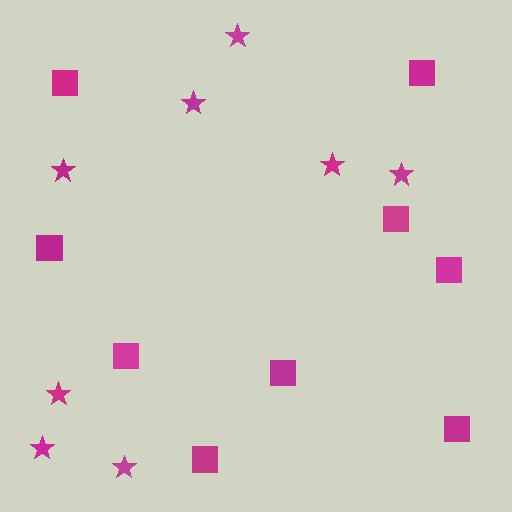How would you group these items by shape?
There are 2 groups: one group of squares (9) and one group of stars (8).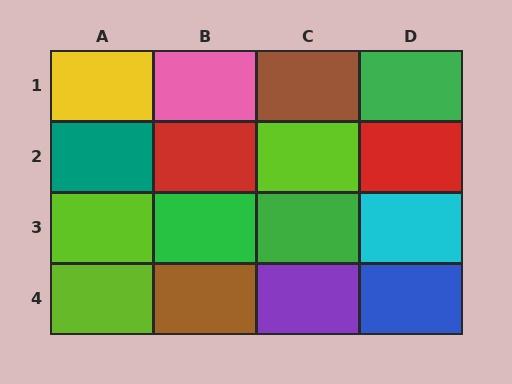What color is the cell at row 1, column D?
Green.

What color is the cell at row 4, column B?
Brown.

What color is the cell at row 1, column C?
Brown.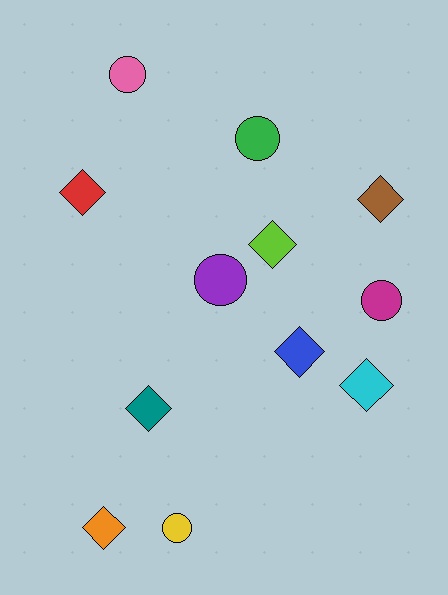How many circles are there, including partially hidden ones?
There are 5 circles.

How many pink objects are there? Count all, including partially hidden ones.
There is 1 pink object.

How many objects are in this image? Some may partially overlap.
There are 12 objects.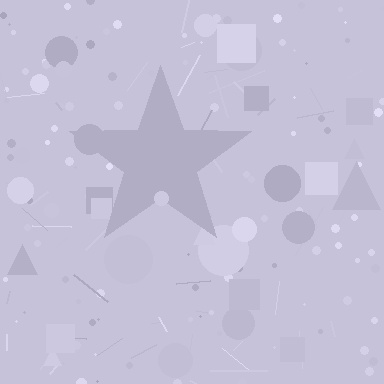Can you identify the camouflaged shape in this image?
The camouflaged shape is a star.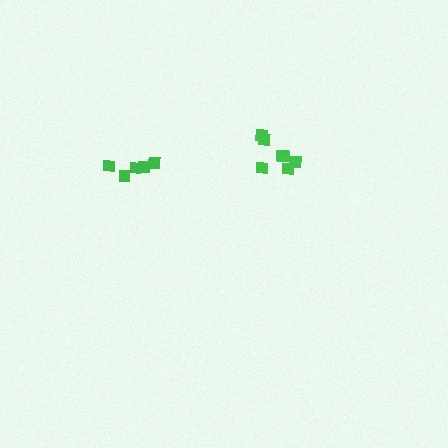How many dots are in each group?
Group 1: 7 dots, Group 2: 5 dots (12 total).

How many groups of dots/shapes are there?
There are 2 groups.